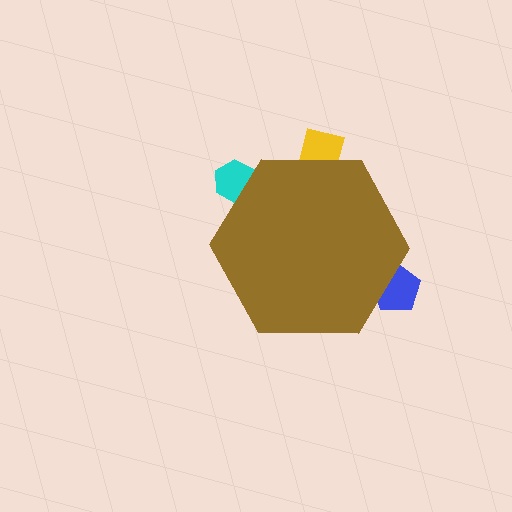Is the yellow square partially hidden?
Yes, the yellow square is partially hidden behind the brown hexagon.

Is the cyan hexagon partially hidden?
Yes, the cyan hexagon is partially hidden behind the brown hexagon.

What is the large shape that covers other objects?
A brown hexagon.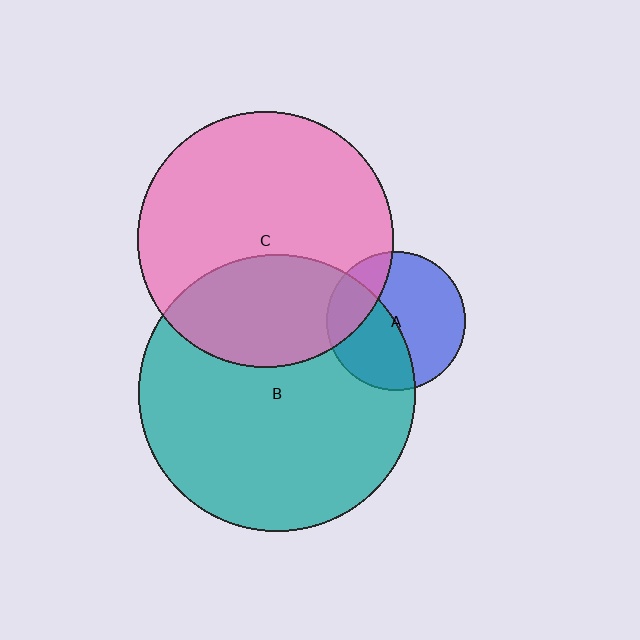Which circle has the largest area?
Circle B (teal).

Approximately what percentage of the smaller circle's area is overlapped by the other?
Approximately 45%.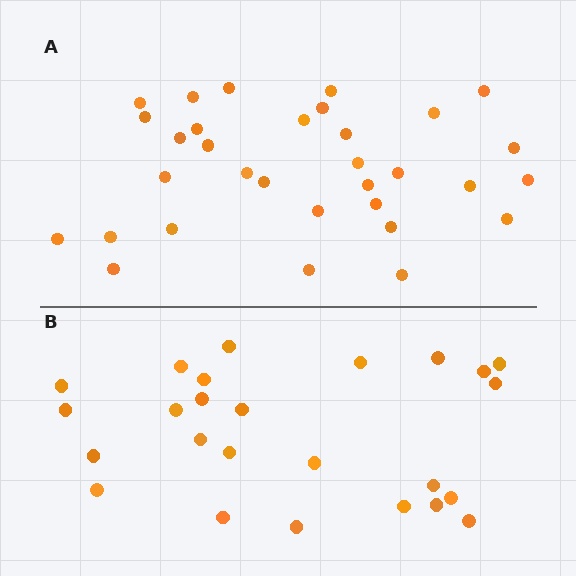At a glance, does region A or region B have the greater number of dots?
Region A (the top region) has more dots.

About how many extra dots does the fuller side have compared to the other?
Region A has roughly 8 or so more dots than region B.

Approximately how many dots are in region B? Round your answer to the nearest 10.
About 20 dots. (The exact count is 25, which rounds to 20.)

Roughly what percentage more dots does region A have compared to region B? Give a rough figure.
About 30% more.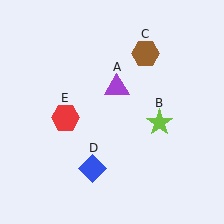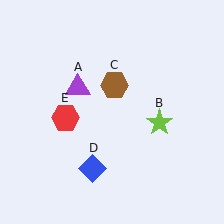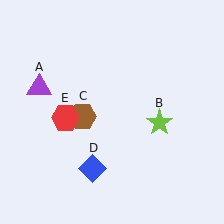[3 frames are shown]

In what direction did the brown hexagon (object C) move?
The brown hexagon (object C) moved down and to the left.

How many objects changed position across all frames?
2 objects changed position: purple triangle (object A), brown hexagon (object C).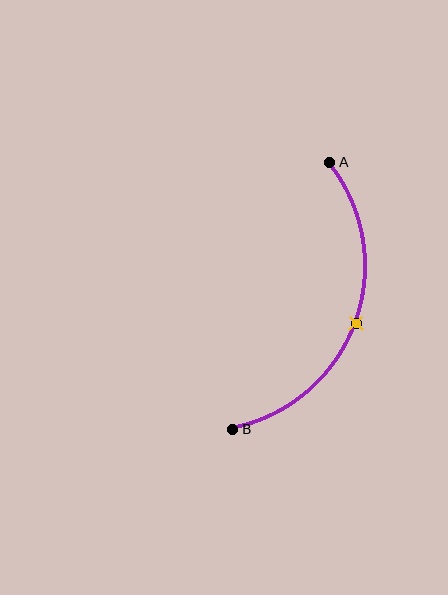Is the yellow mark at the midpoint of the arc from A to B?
Yes. The yellow mark lies on the arc at equal arc-length from both A and B — it is the arc midpoint.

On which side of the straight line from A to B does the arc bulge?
The arc bulges to the right of the straight line connecting A and B.